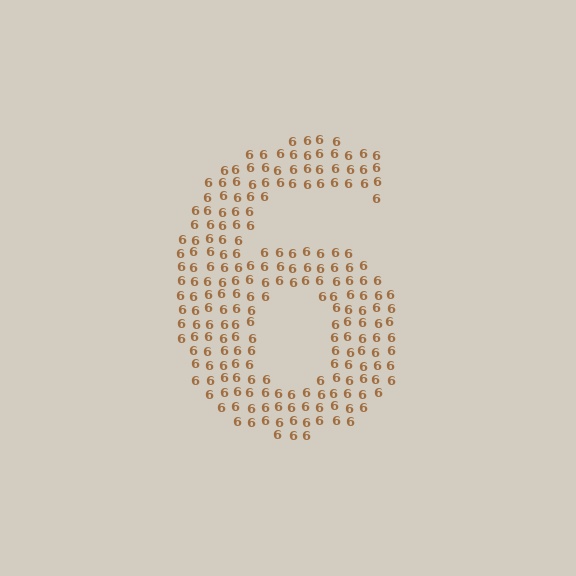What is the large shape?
The large shape is the digit 6.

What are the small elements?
The small elements are digit 6's.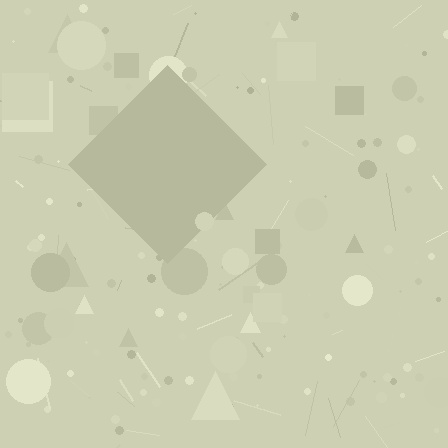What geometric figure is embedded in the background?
A diamond is embedded in the background.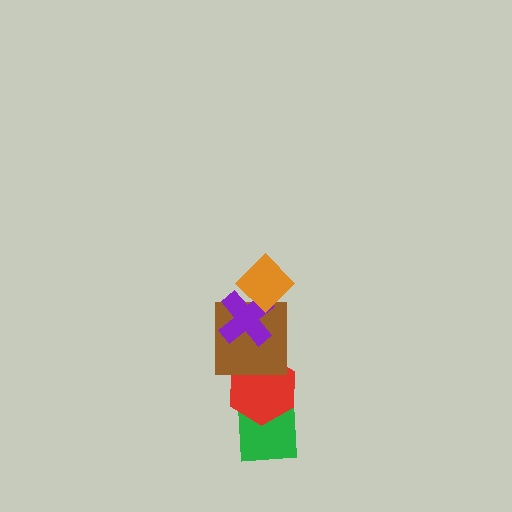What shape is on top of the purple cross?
The orange diamond is on top of the purple cross.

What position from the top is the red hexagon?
The red hexagon is 4th from the top.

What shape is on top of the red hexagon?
The brown square is on top of the red hexagon.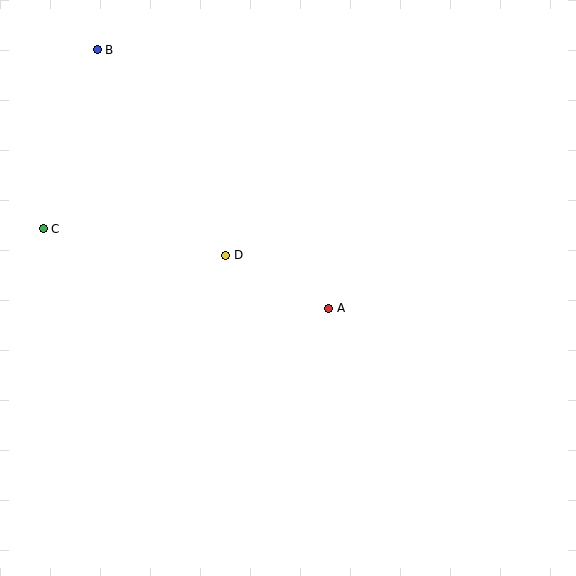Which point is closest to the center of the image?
Point A at (329, 308) is closest to the center.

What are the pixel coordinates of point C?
Point C is at (43, 229).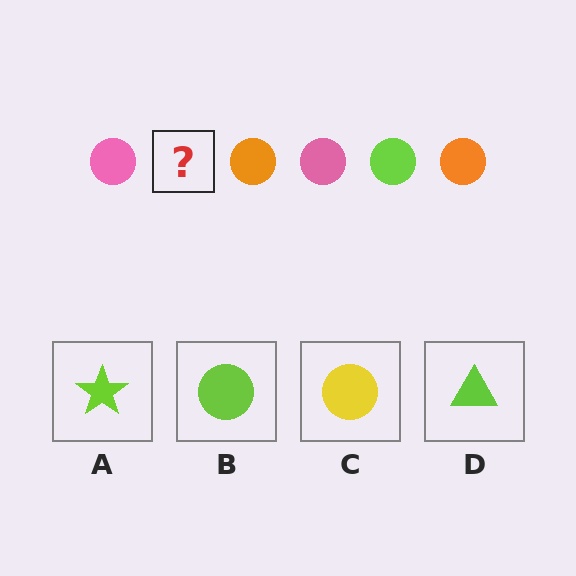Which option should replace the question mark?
Option B.